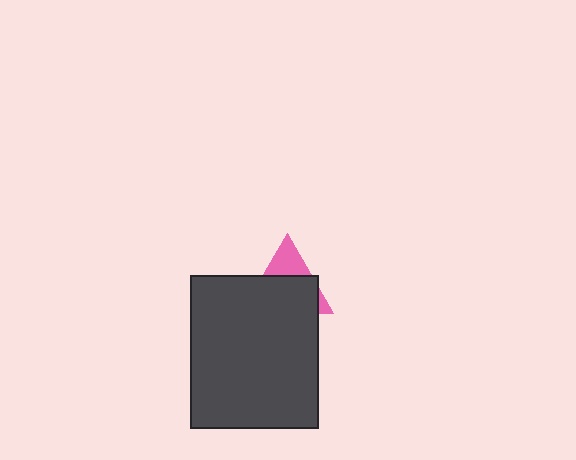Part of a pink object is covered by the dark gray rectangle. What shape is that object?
It is a triangle.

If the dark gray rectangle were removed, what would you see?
You would see the complete pink triangle.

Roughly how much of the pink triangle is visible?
A small part of it is visible (roughly 33%).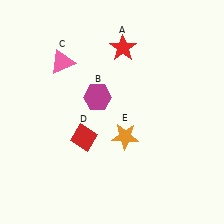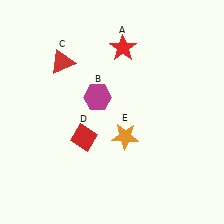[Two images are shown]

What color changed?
The triangle (C) changed from pink in Image 1 to red in Image 2.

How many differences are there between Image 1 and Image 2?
There is 1 difference between the two images.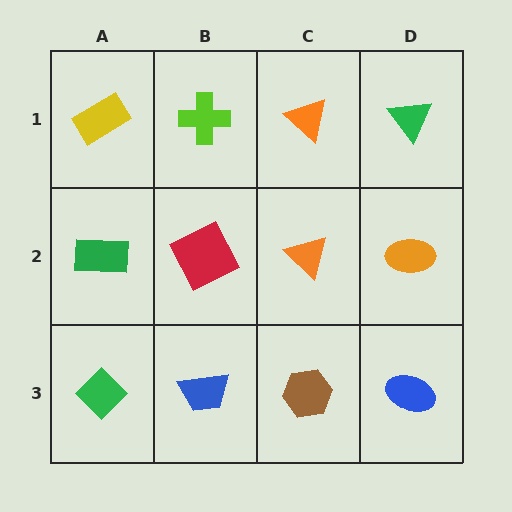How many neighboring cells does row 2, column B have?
4.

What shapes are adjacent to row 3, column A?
A green rectangle (row 2, column A), a blue trapezoid (row 3, column B).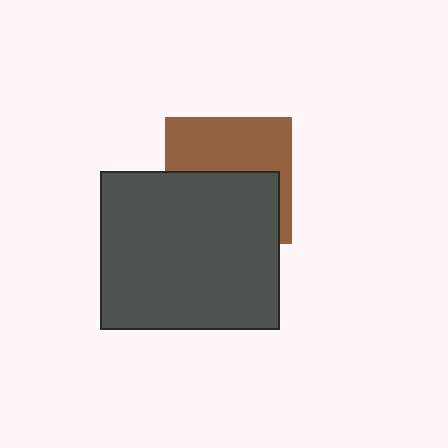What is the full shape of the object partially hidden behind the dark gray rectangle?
The partially hidden object is a brown square.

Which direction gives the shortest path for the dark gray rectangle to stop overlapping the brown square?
Moving down gives the shortest separation.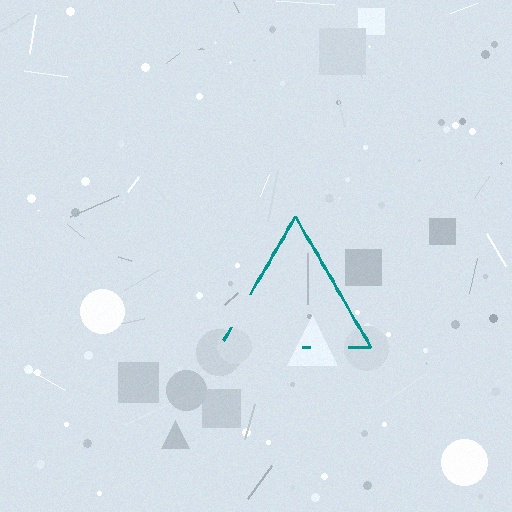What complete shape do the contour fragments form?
The contour fragments form a triangle.